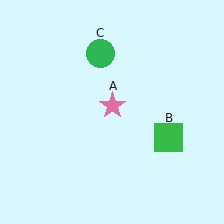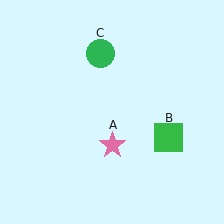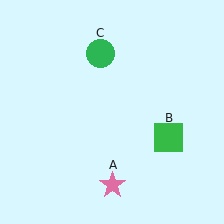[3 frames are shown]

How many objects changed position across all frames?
1 object changed position: pink star (object A).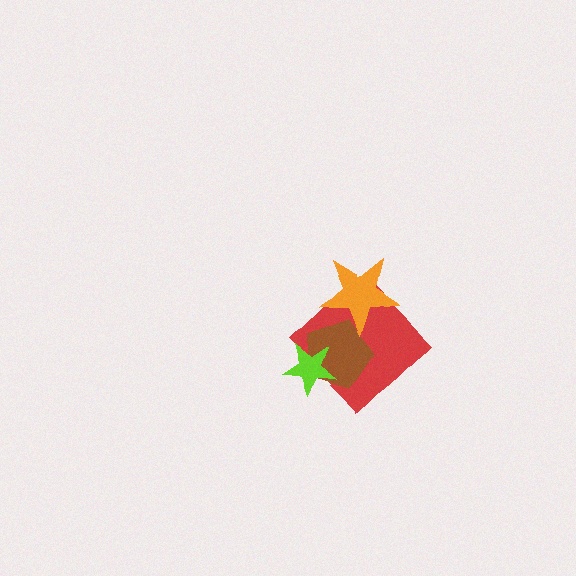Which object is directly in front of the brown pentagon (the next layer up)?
The orange star is directly in front of the brown pentagon.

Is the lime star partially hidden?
No, no other shape covers it.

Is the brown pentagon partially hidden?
Yes, it is partially covered by another shape.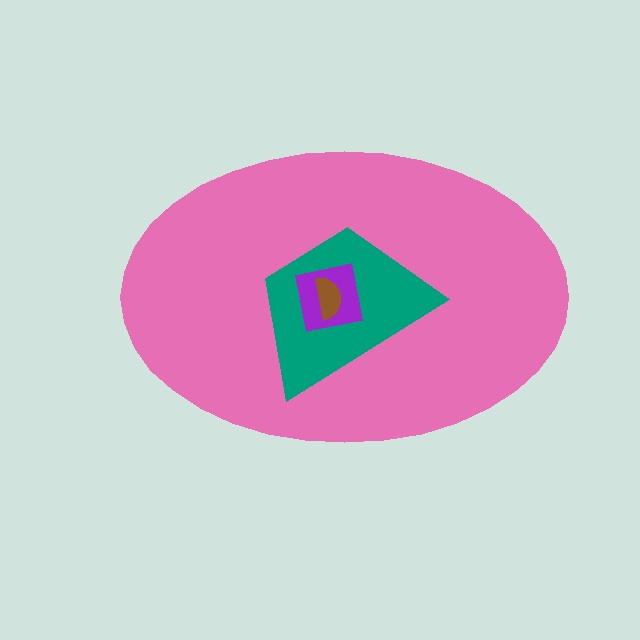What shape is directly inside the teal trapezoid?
The purple square.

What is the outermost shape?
The pink ellipse.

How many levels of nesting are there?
4.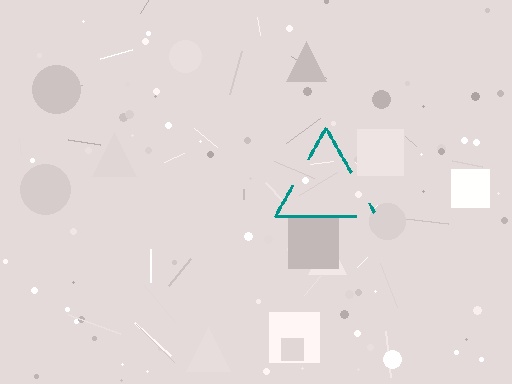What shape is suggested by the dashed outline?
The dashed outline suggests a triangle.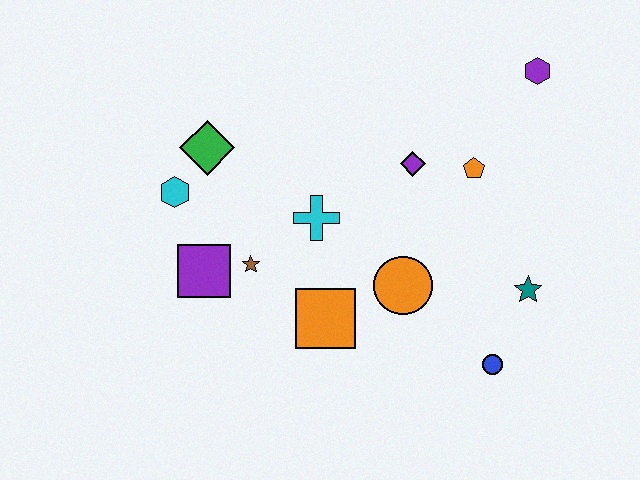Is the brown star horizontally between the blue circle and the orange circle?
No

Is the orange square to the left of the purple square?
No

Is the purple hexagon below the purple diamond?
No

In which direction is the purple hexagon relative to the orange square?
The purple hexagon is above the orange square.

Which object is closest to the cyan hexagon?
The green diamond is closest to the cyan hexagon.